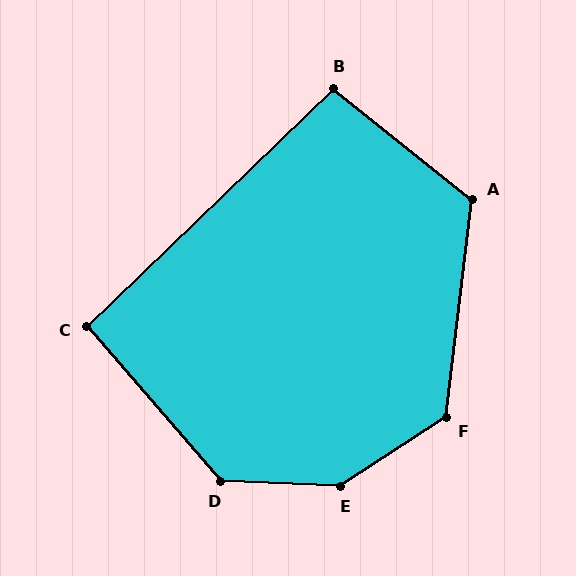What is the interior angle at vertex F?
Approximately 130 degrees (obtuse).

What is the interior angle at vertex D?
Approximately 133 degrees (obtuse).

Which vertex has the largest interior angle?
E, at approximately 145 degrees.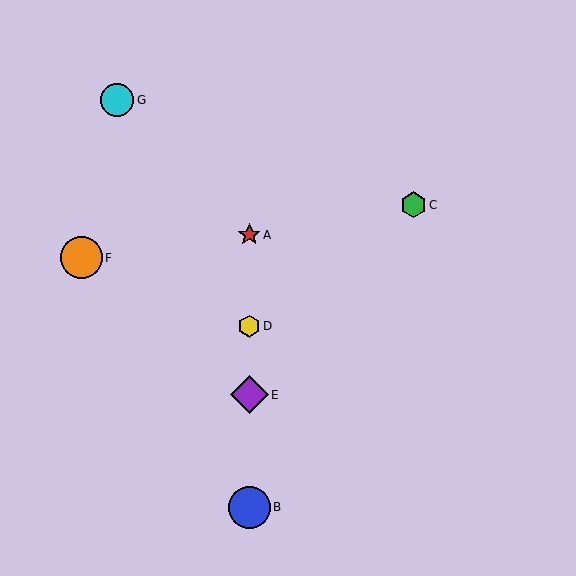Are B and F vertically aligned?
No, B is at x≈249 and F is at x≈82.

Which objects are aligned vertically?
Objects A, B, D, E are aligned vertically.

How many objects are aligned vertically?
4 objects (A, B, D, E) are aligned vertically.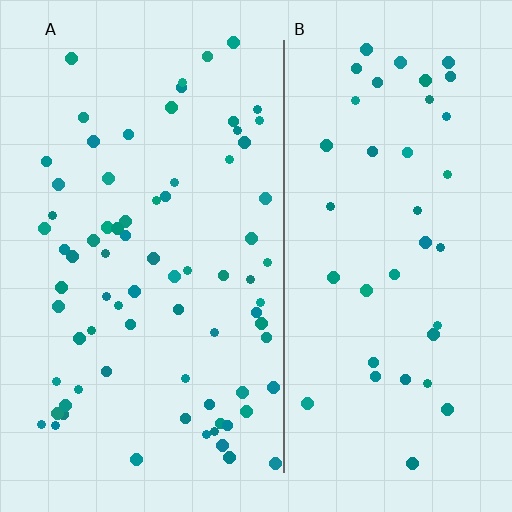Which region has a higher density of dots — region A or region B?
A (the left).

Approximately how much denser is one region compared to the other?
Approximately 1.9× — region A over region B.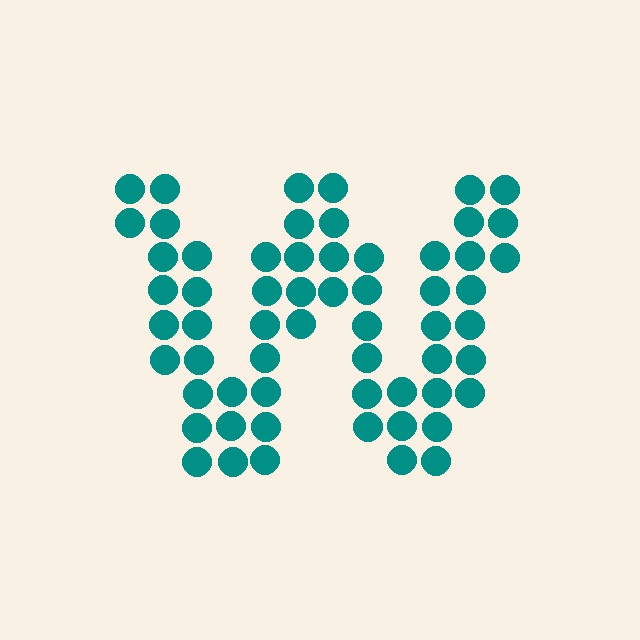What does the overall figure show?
The overall figure shows the letter W.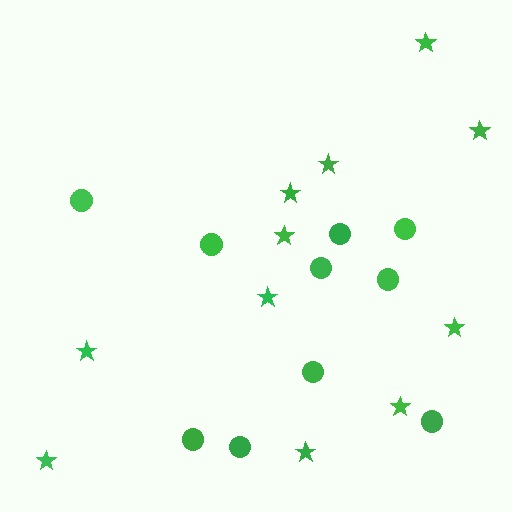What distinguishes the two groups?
There are 2 groups: one group of stars (11) and one group of circles (10).